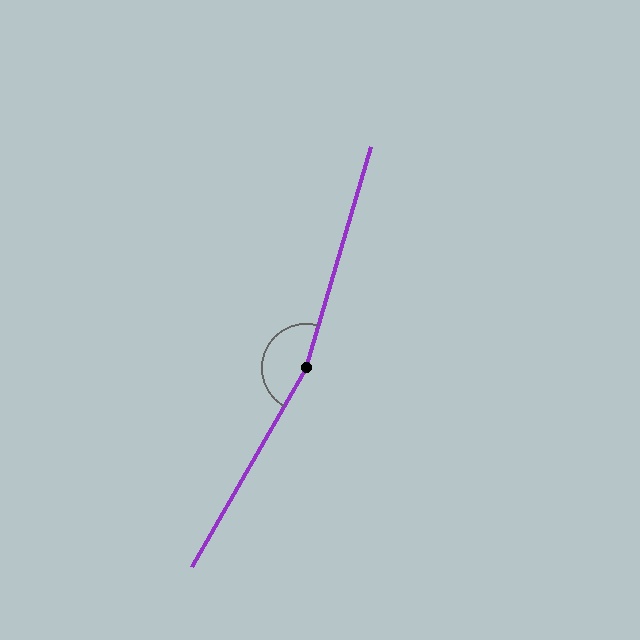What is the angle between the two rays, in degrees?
Approximately 167 degrees.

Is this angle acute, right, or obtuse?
It is obtuse.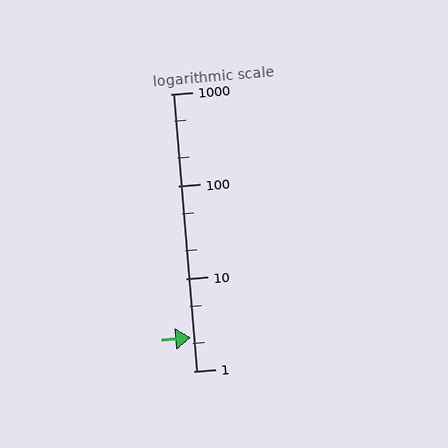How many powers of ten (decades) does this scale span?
The scale spans 3 decades, from 1 to 1000.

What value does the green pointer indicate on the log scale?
The pointer indicates approximately 2.3.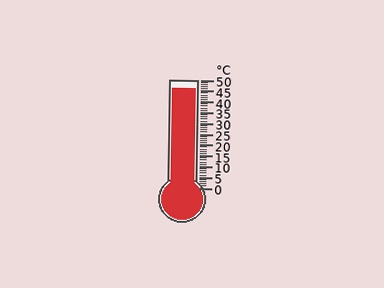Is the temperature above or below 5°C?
The temperature is above 5°C.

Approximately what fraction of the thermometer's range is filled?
The thermometer is filled to approximately 90% of its range.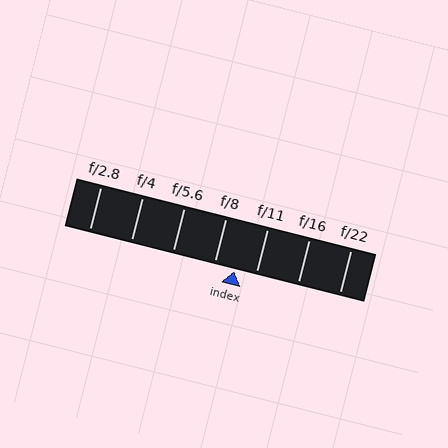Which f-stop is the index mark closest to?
The index mark is closest to f/8.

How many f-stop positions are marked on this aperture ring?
There are 7 f-stop positions marked.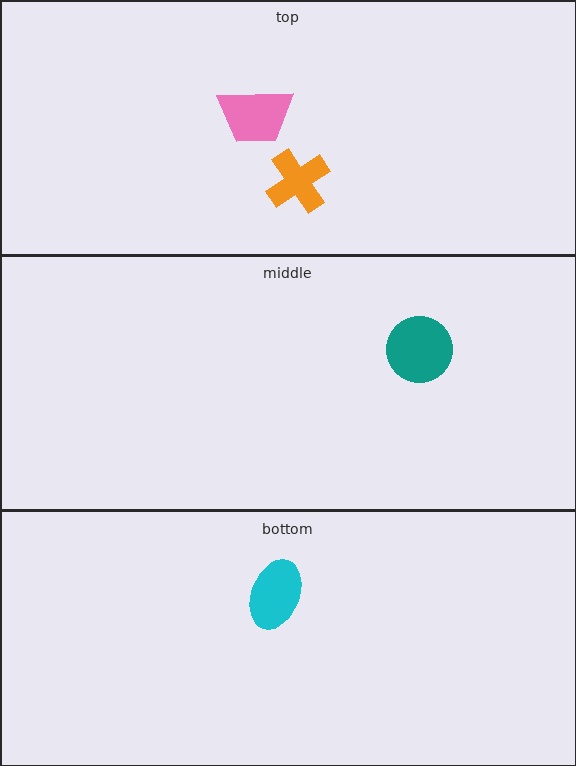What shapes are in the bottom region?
The cyan ellipse.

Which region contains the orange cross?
The top region.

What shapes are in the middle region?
The teal circle.